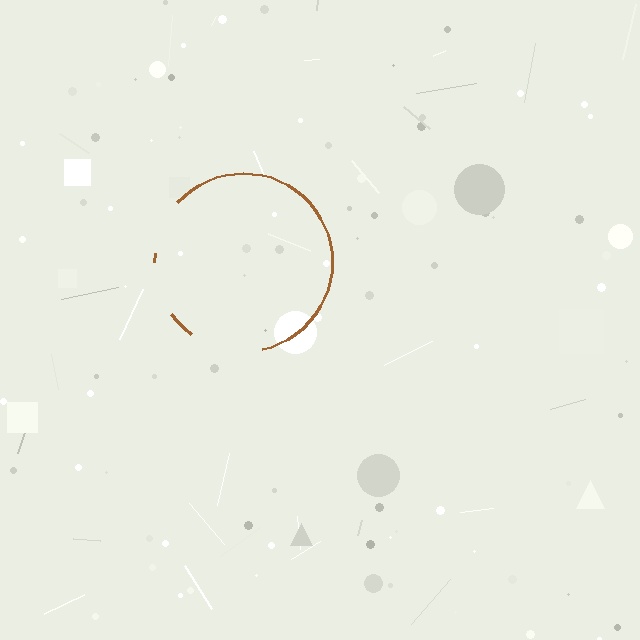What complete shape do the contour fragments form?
The contour fragments form a circle.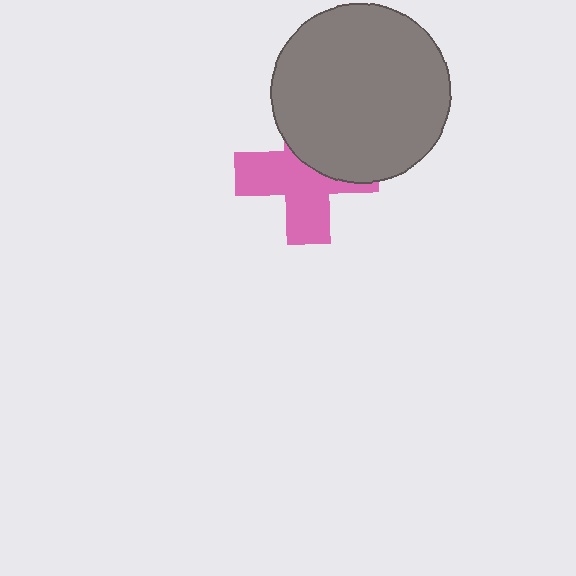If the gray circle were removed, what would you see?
You would see the complete pink cross.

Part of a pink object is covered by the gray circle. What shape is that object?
It is a cross.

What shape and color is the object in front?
The object in front is a gray circle.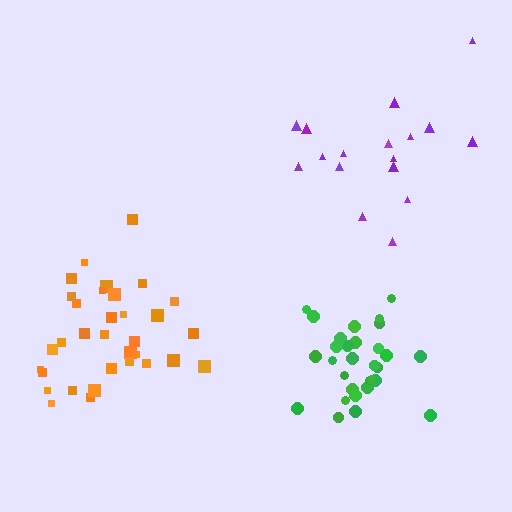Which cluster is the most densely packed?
Green.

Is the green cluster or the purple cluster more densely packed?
Green.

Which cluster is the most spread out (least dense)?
Purple.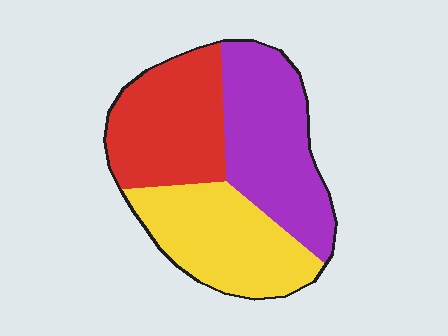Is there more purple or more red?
Purple.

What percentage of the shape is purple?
Purple covers 36% of the shape.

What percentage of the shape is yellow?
Yellow covers 32% of the shape.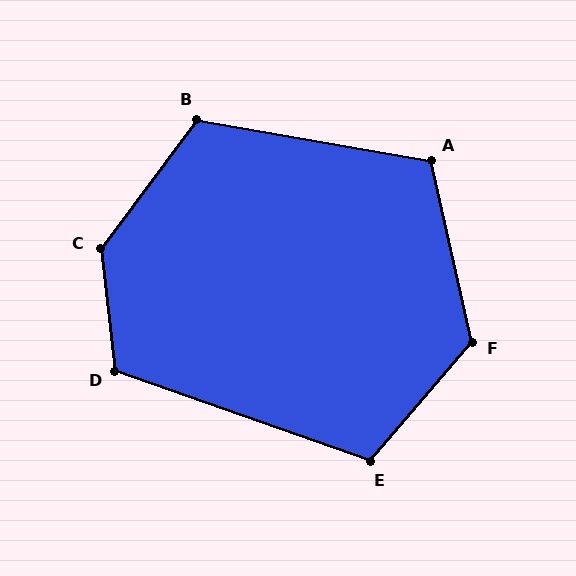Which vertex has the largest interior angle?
C, at approximately 136 degrees.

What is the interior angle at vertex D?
Approximately 116 degrees (obtuse).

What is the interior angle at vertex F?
Approximately 127 degrees (obtuse).